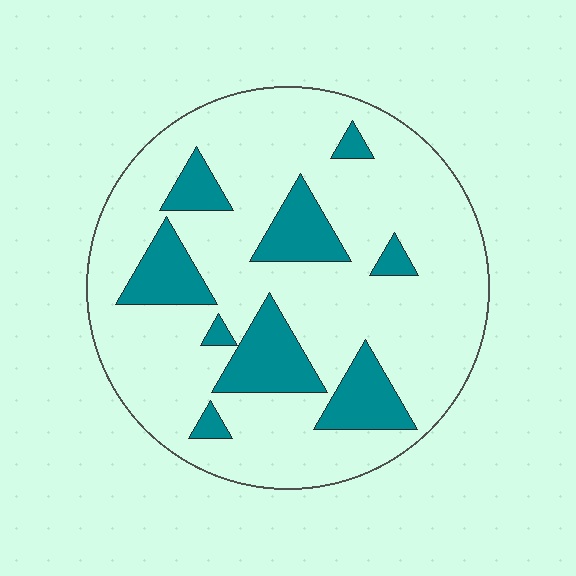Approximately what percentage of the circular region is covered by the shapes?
Approximately 20%.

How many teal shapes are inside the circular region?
9.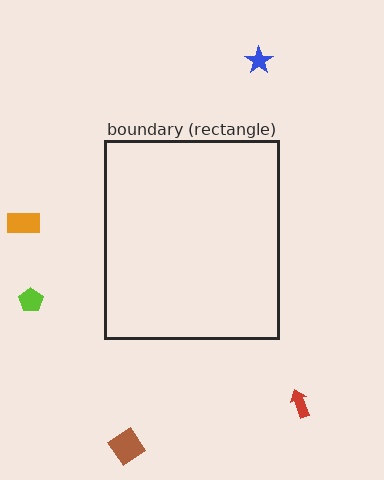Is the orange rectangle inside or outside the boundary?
Outside.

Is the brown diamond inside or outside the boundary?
Outside.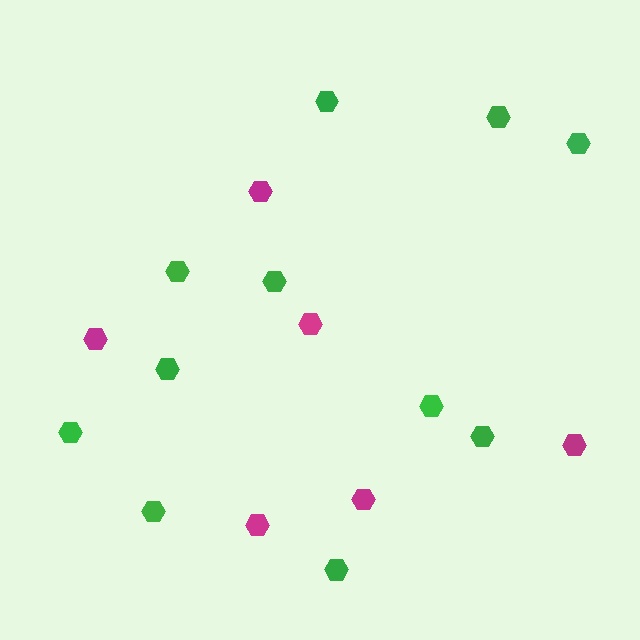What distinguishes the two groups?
There are 2 groups: one group of green hexagons (11) and one group of magenta hexagons (6).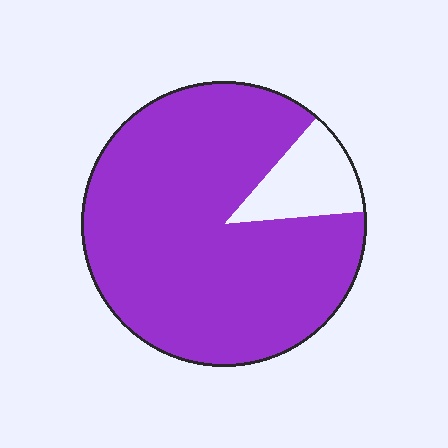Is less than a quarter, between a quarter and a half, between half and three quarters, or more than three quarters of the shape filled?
More than three quarters.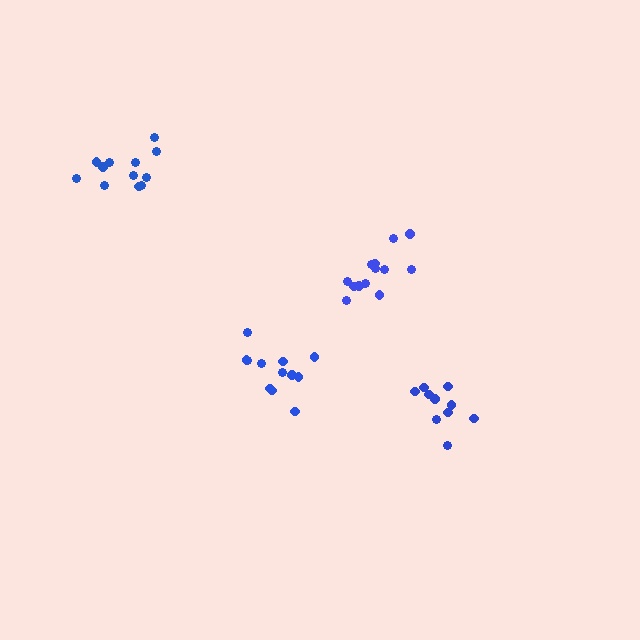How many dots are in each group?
Group 1: 12 dots, Group 2: 13 dots, Group 3: 11 dots, Group 4: 12 dots (48 total).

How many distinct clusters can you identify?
There are 4 distinct clusters.